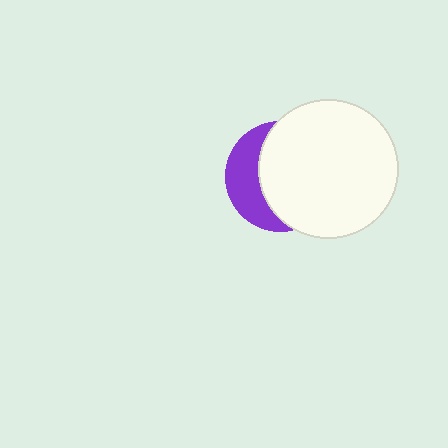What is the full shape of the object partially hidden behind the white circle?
The partially hidden object is a purple circle.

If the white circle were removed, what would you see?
You would see the complete purple circle.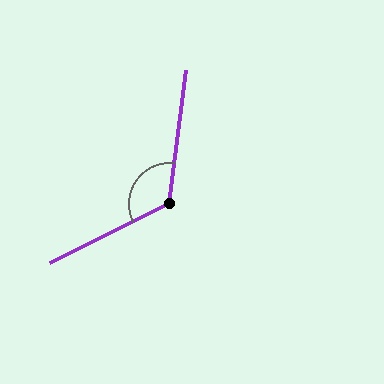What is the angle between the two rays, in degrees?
Approximately 124 degrees.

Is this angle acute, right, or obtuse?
It is obtuse.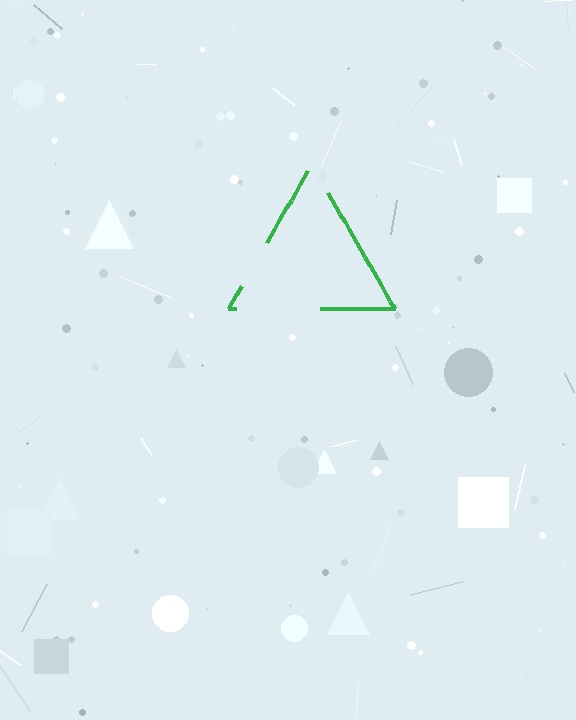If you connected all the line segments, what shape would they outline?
They would outline a triangle.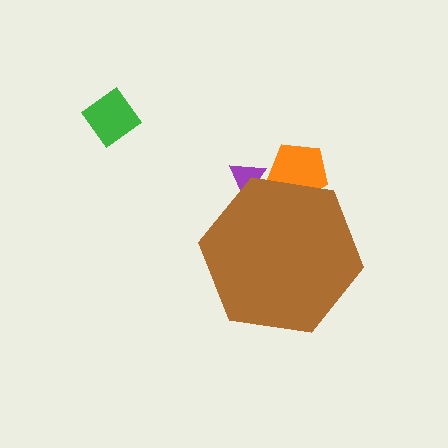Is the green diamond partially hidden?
No, the green diamond is fully visible.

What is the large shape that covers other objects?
A brown hexagon.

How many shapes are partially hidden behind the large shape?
2 shapes are partially hidden.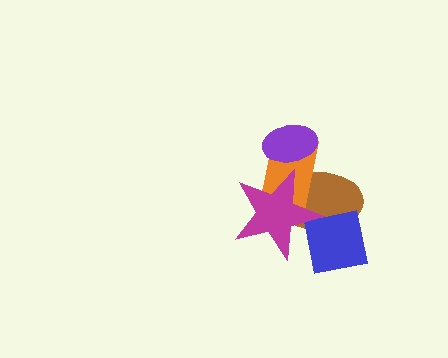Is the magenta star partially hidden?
No, no other shape covers it.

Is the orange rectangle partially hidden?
Yes, it is partially covered by another shape.